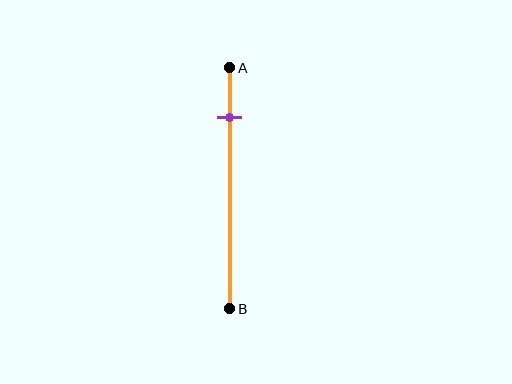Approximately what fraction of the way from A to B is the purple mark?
The purple mark is approximately 20% of the way from A to B.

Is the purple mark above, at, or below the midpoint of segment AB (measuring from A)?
The purple mark is above the midpoint of segment AB.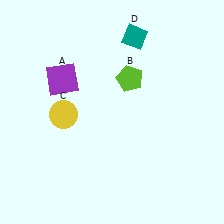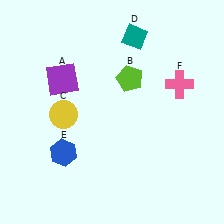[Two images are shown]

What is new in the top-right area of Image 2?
A pink cross (F) was added in the top-right area of Image 2.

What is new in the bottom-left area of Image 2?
A blue hexagon (E) was added in the bottom-left area of Image 2.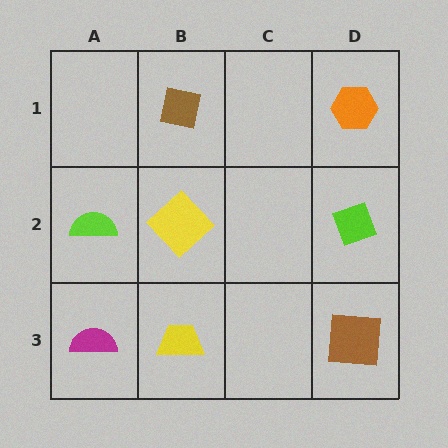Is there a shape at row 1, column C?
No, that cell is empty.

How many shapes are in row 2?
3 shapes.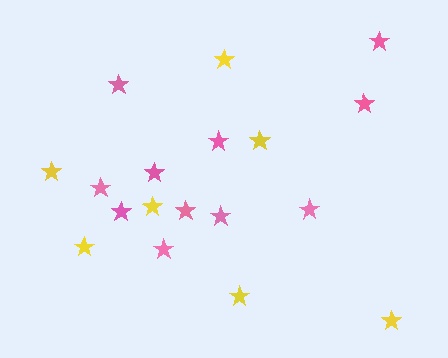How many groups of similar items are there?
There are 2 groups: one group of yellow stars (7) and one group of pink stars (11).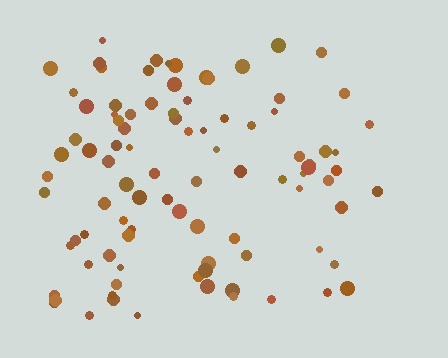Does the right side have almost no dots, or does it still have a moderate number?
Still a moderate number, just noticeably fewer than the left.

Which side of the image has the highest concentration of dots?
The left.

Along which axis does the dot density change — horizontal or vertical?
Horizontal.